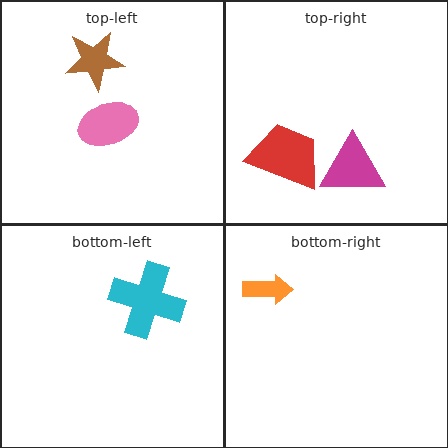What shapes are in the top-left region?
The brown star, the pink ellipse.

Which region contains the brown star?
The top-left region.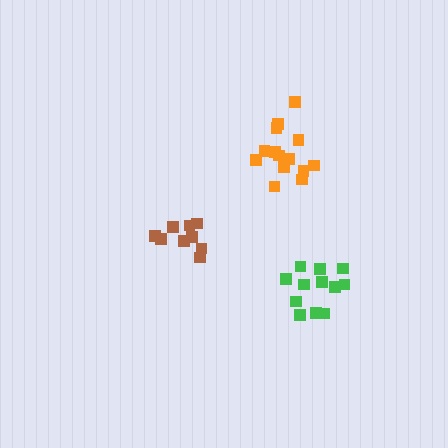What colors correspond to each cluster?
The clusters are colored: orange, brown, green.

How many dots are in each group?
Group 1: 15 dots, Group 2: 9 dots, Group 3: 12 dots (36 total).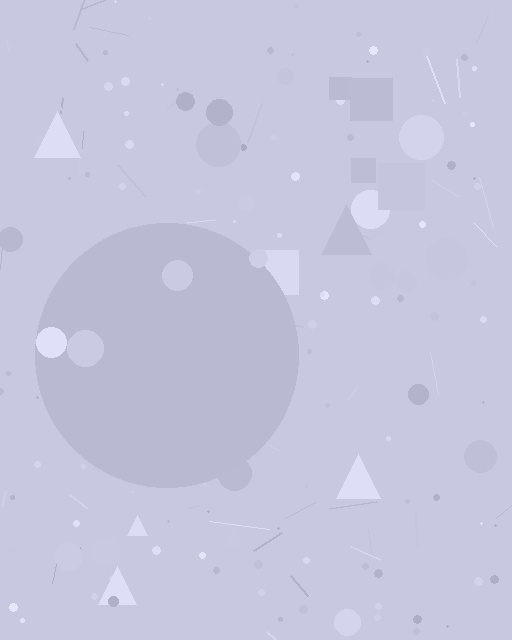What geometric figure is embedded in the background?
A circle is embedded in the background.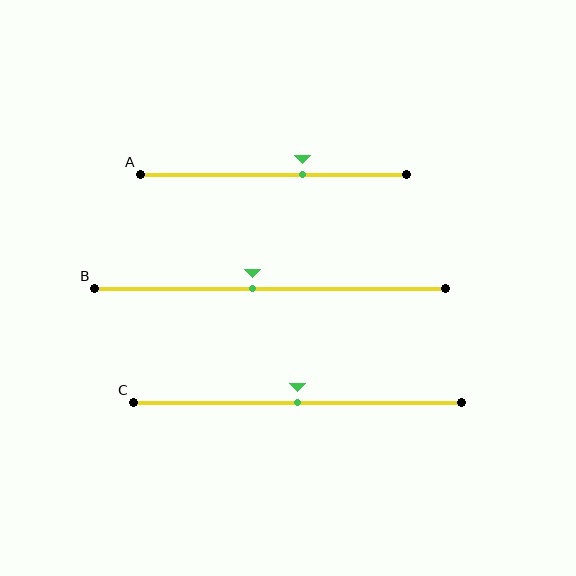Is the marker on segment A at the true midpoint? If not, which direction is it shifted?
No, the marker on segment A is shifted to the right by about 11% of the segment length.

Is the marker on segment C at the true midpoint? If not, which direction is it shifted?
Yes, the marker on segment C is at the true midpoint.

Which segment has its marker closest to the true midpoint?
Segment C has its marker closest to the true midpoint.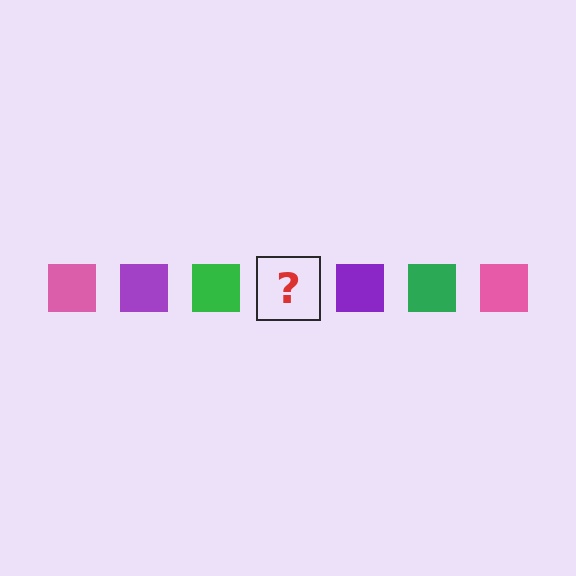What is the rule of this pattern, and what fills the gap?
The rule is that the pattern cycles through pink, purple, green squares. The gap should be filled with a pink square.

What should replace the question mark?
The question mark should be replaced with a pink square.